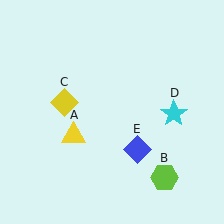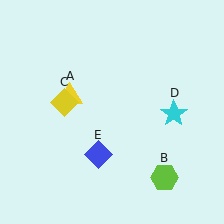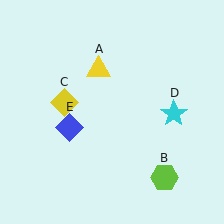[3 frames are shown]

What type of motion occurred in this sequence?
The yellow triangle (object A), blue diamond (object E) rotated clockwise around the center of the scene.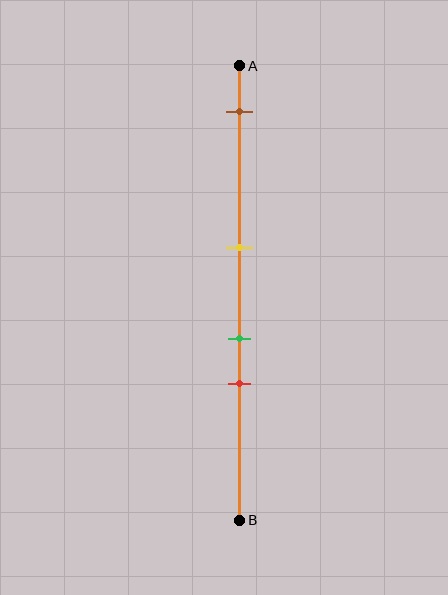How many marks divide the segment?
There are 4 marks dividing the segment.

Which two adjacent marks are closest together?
The green and red marks are the closest adjacent pair.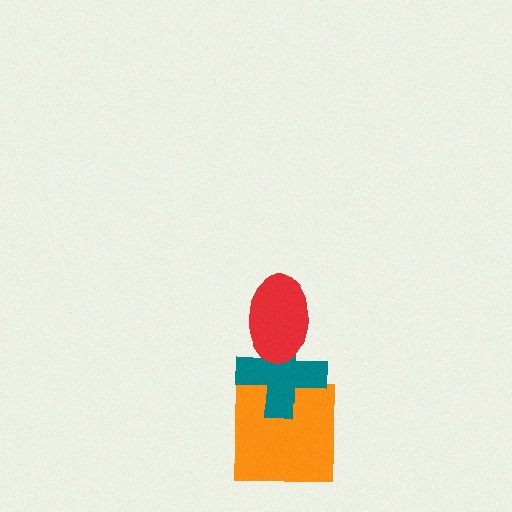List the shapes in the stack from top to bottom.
From top to bottom: the red ellipse, the teal cross, the orange square.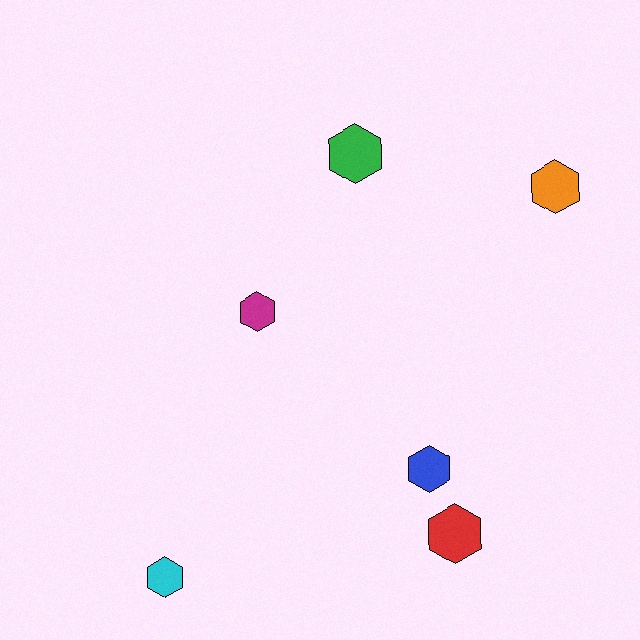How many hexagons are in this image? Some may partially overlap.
There are 6 hexagons.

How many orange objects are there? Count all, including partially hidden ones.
There is 1 orange object.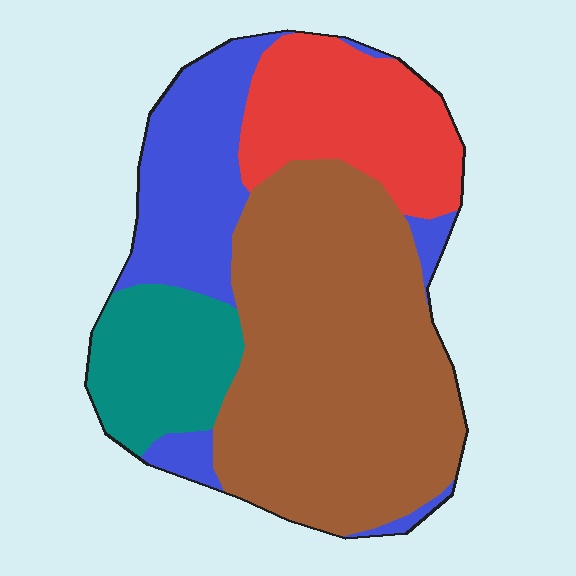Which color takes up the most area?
Brown, at roughly 50%.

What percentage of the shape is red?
Red takes up about one fifth (1/5) of the shape.